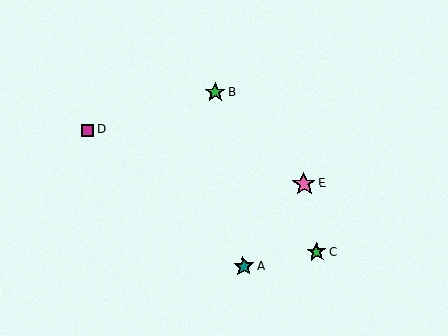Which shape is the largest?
The pink star (labeled E) is the largest.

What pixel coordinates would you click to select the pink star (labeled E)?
Click at (304, 184) to select the pink star E.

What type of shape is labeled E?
Shape E is a pink star.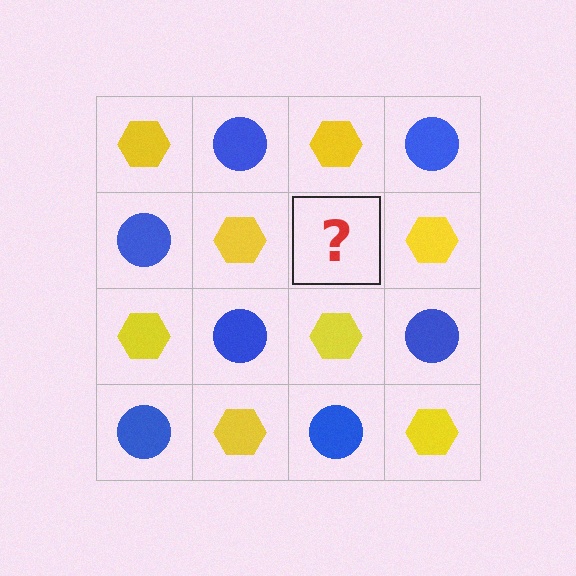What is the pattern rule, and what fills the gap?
The rule is that it alternates yellow hexagon and blue circle in a checkerboard pattern. The gap should be filled with a blue circle.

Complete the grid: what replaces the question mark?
The question mark should be replaced with a blue circle.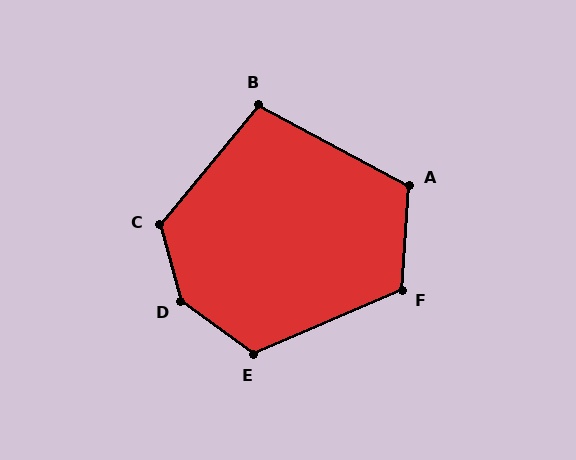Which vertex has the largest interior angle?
D, at approximately 142 degrees.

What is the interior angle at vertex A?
Approximately 114 degrees (obtuse).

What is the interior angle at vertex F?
Approximately 117 degrees (obtuse).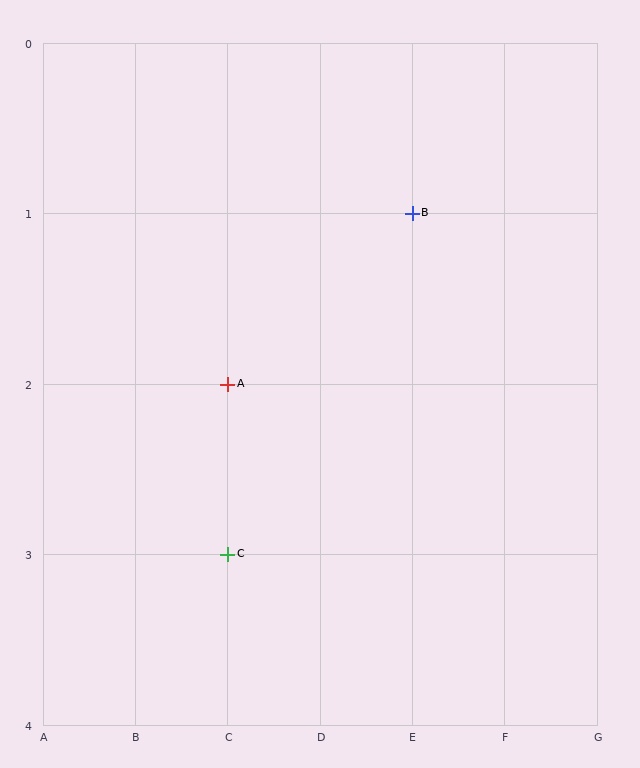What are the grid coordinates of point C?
Point C is at grid coordinates (C, 3).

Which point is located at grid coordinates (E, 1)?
Point B is at (E, 1).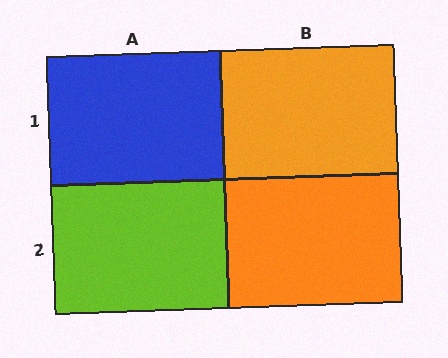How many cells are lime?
1 cell is lime.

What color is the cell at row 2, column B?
Orange.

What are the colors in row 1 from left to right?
Blue, orange.